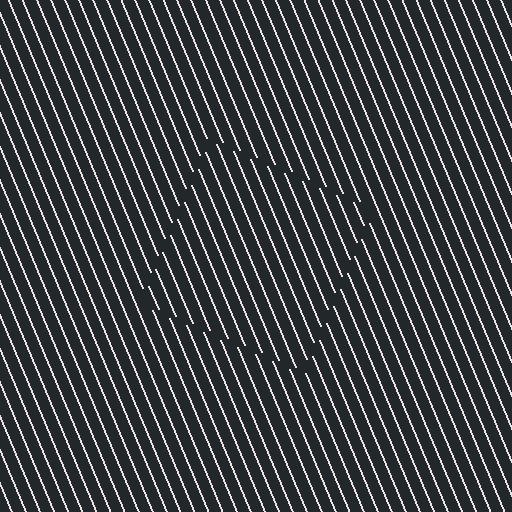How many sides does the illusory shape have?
4 sides — the line-ends trace a square.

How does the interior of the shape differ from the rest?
The interior of the shape contains the same grating, shifted by half a period — the contour is defined by the phase discontinuity where line-ends from the inner and outer gratings abut.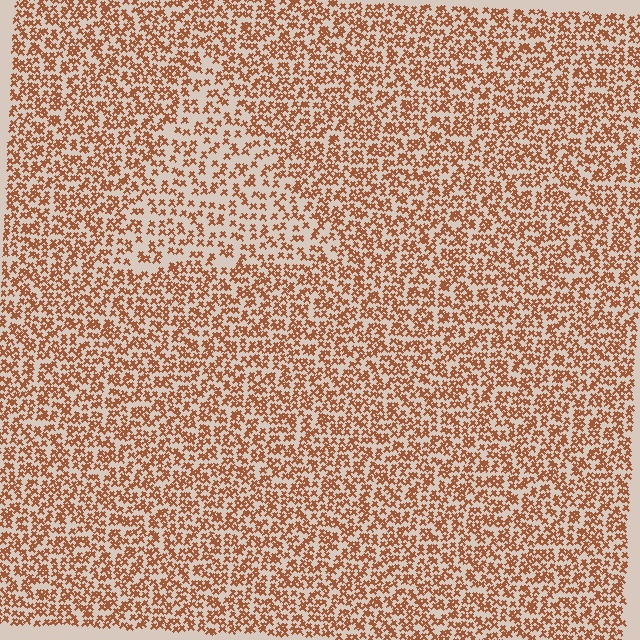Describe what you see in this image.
The image contains small brown elements arranged at two different densities. A triangle-shaped region is visible where the elements are less densely packed than the surrounding area.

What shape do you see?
I see a triangle.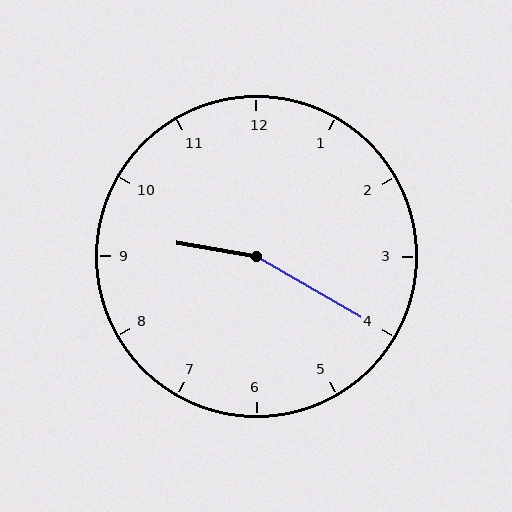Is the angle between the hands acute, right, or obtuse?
It is obtuse.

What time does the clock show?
9:20.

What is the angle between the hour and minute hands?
Approximately 160 degrees.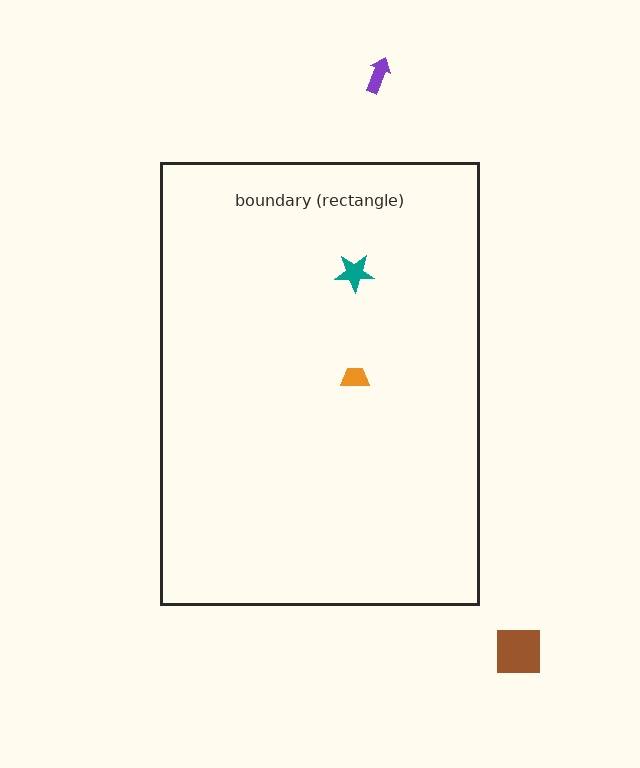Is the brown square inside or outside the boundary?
Outside.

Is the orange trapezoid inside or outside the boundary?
Inside.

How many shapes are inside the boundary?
2 inside, 2 outside.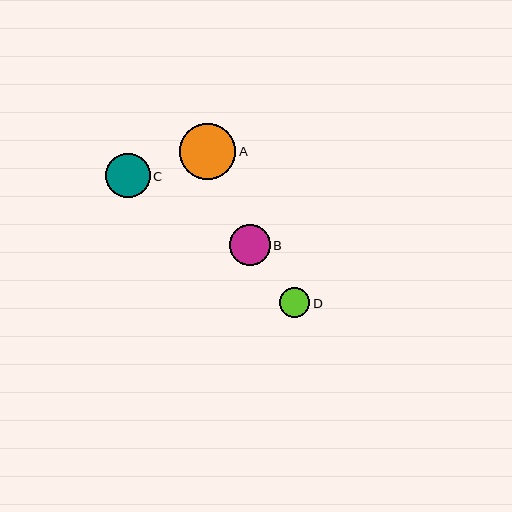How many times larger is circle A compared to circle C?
Circle A is approximately 1.3 times the size of circle C.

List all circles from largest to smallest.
From largest to smallest: A, C, B, D.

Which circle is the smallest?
Circle D is the smallest with a size of approximately 30 pixels.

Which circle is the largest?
Circle A is the largest with a size of approximately 56 pixels.